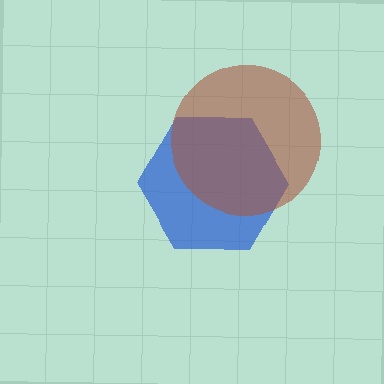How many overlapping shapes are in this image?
There are 2 overlapping shapes in the image.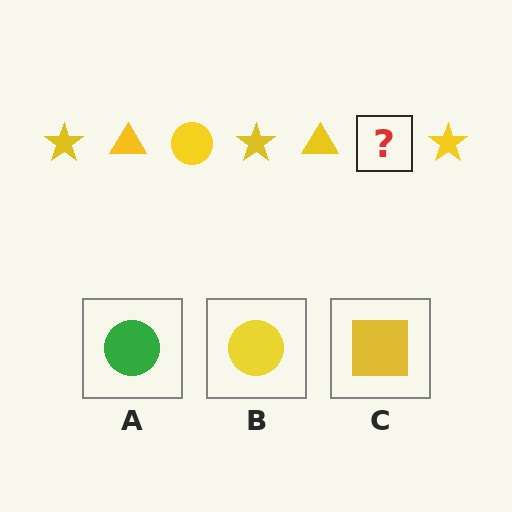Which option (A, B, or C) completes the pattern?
B.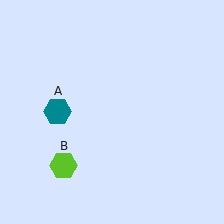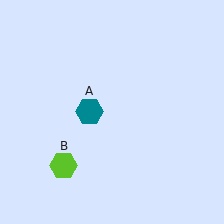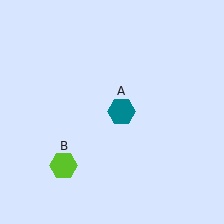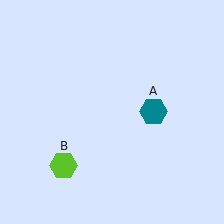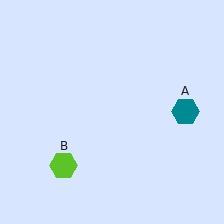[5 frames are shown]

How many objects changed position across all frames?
1 object changed position: teal hexagon (object A).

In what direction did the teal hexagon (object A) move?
The teal hexagon (object A) moved right.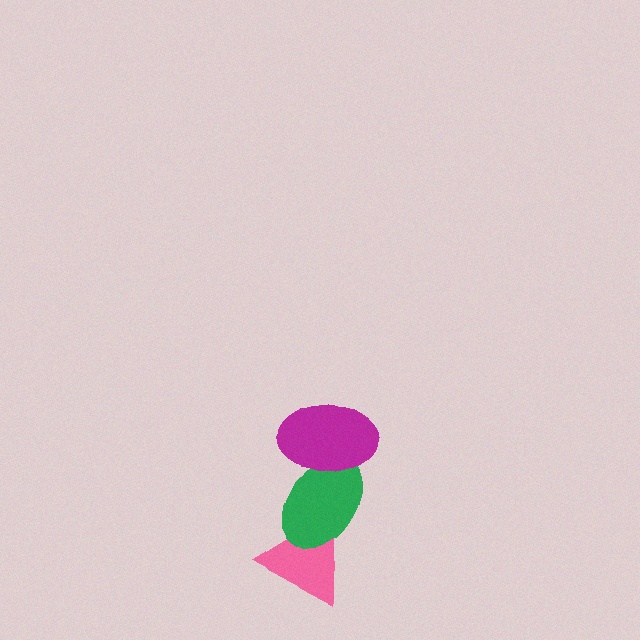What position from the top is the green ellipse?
The green ellipse is 2nd from the top.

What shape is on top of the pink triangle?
The green ellipse is on top of the pink triangle.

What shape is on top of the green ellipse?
The magenta ellipse is on top of the green ellipse.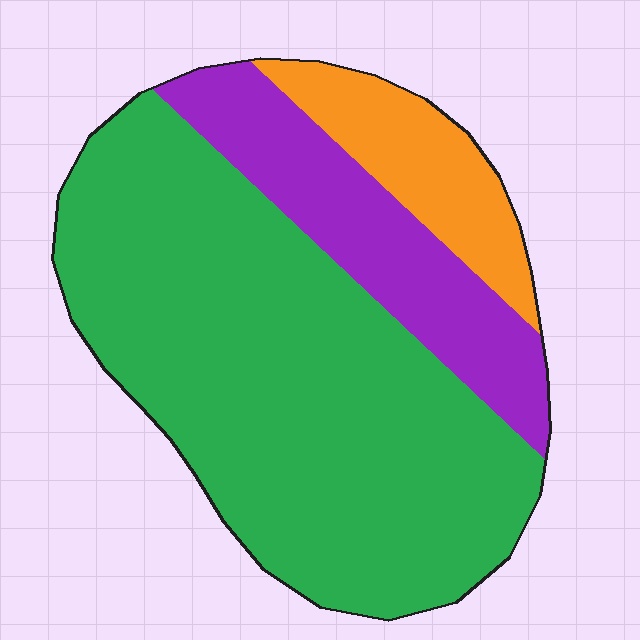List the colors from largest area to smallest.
From largest to smallest: green, purple, orange.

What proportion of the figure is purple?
Purple takes up less than a quarter of the figure.